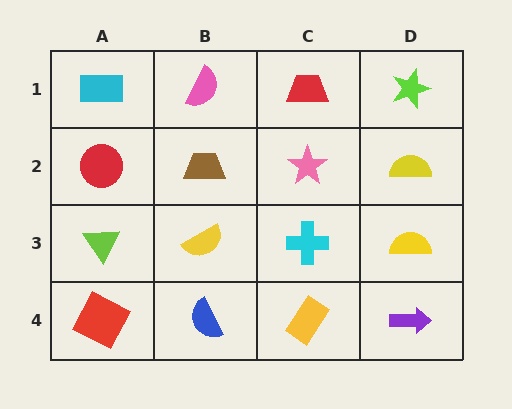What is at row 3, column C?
A cyan cross.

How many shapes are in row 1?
4 shapes.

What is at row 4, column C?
A yellow rectangle.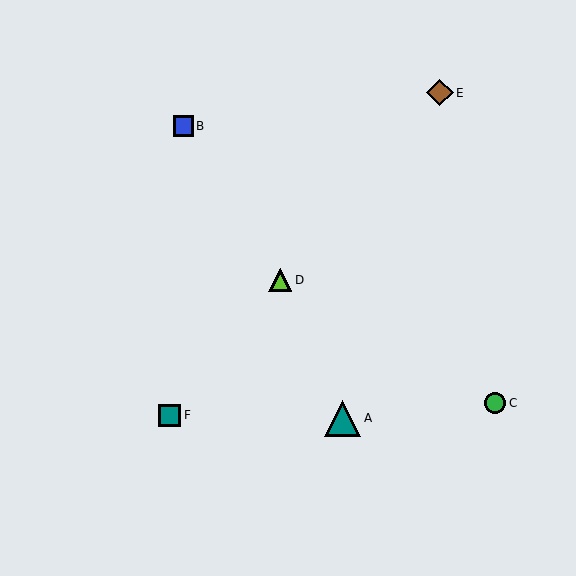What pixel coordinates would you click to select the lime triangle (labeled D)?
Click at (280, 280) to select the lime triangle D.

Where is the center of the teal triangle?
The center of the teal triangle is at (342, 418).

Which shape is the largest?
The teal triangle (labeled A) is the largest.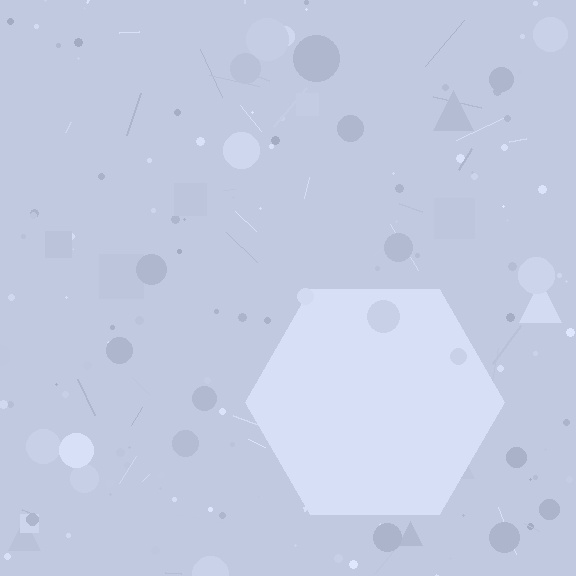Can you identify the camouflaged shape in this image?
The camouflaged shape is a hexagon.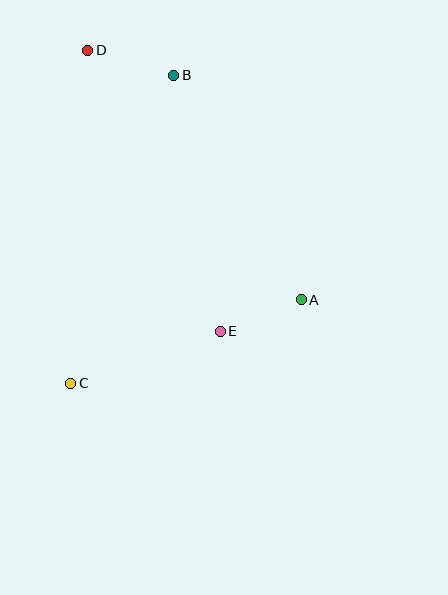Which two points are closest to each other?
Points A and E are closest to each other.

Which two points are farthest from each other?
Points C and D are farthest from each other.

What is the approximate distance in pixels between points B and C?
The distance between B and C is approximately 324 pixels.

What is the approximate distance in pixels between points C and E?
The distance between C and E is approximately 158 pixels.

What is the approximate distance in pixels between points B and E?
The distance between B and E is approximately 260 pixels.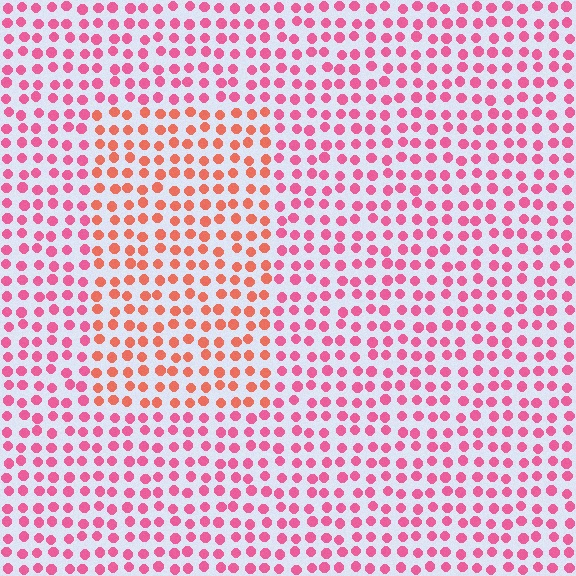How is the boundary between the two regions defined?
The boundary is defined purely by a slight shift in hue (about 34 degrees). Spacing, size, and orientation are identical on both sides.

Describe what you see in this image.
The image is filled with small pink elements in a uniform arrangement. A rectangle-shaped region is visible where the elements are tinted to a slightly different hue, forming a subtle color boundary.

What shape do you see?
I see a rectangle.